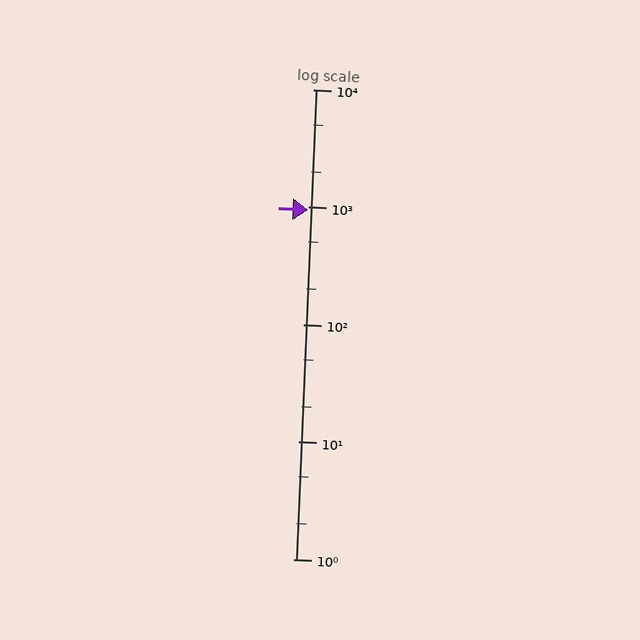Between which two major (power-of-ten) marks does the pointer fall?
The pointer is between 100 and 1000.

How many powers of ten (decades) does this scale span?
The scale spans 4 decades, from 1 to 10000.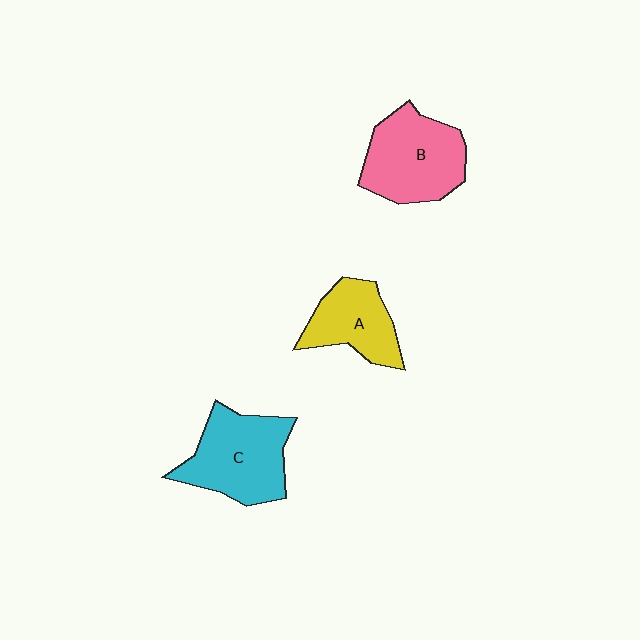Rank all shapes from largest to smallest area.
From largest to smallest: C (cyan), B (pink), A (yellow).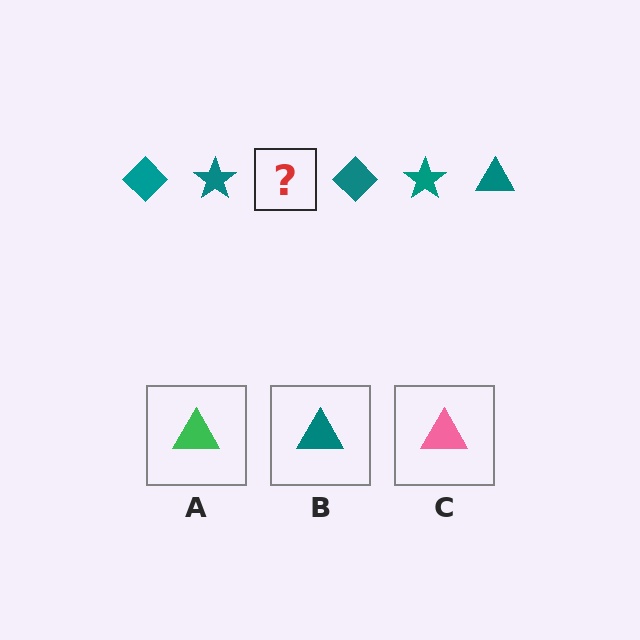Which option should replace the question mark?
Option B.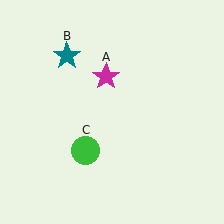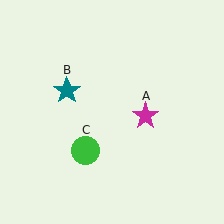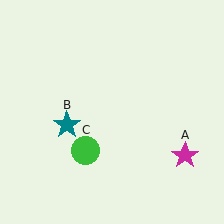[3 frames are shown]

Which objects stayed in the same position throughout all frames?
Green circle (object C) remained stationary.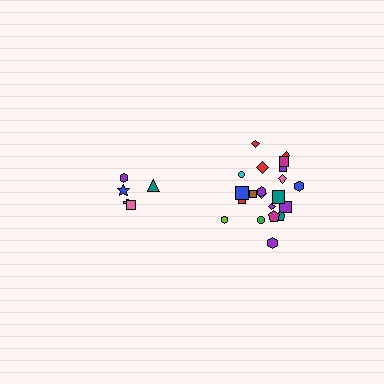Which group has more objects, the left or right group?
The right group.